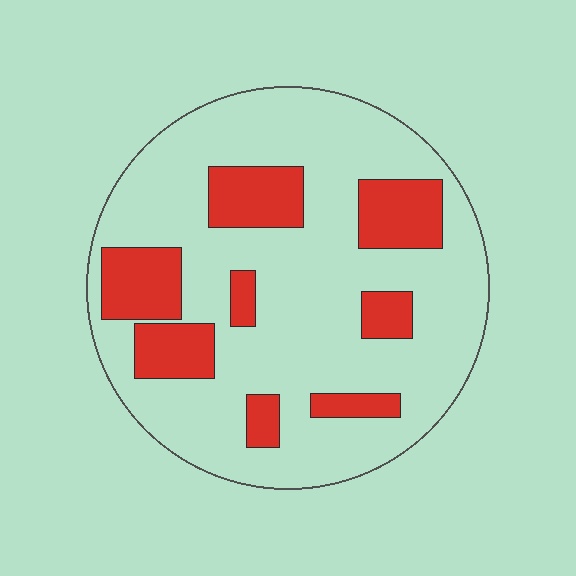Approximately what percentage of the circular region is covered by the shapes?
Approximately 25%.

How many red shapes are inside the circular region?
8.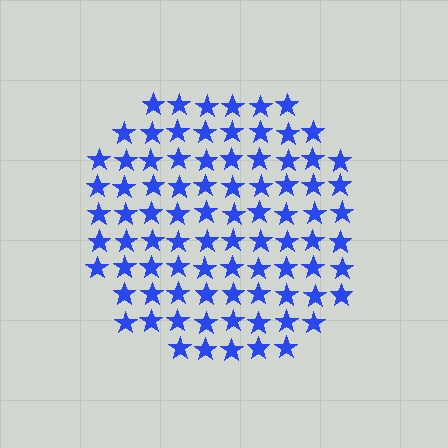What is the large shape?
The large shape is a circle.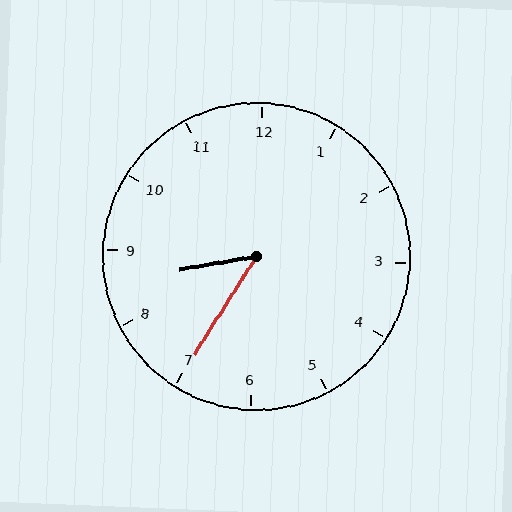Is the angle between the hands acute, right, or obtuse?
It is acute.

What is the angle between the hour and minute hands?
Approximately 48 degrees.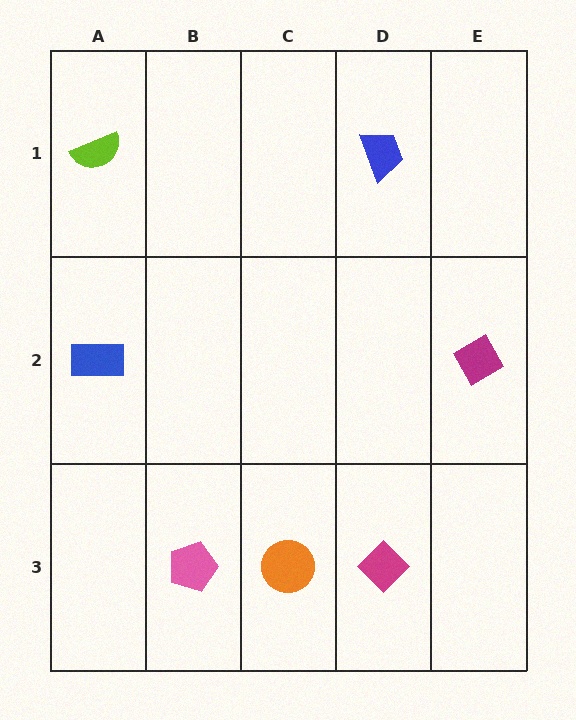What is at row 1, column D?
A blue trapezoid.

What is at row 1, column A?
A lime semicircle.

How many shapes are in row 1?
2 shapes.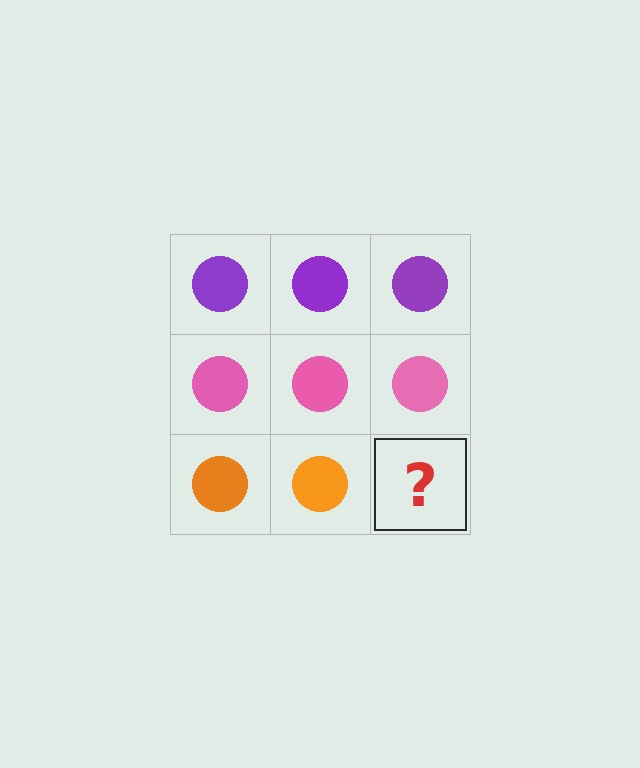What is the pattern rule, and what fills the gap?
The rule is that each row has a consistent color. The gap should be filled with an orange circle.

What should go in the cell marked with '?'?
The missing cell should contain an orange circle.